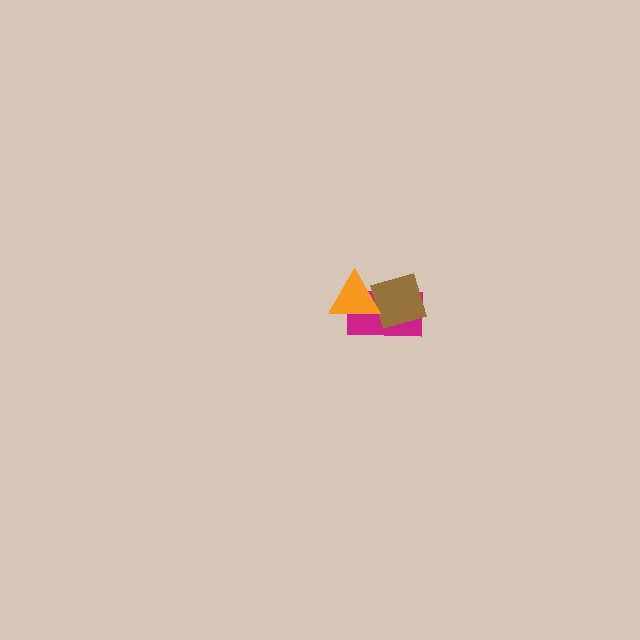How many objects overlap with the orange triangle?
2 objects overlap with the orange triangle.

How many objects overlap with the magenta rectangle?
2 objects overlap with the magenta rectangle.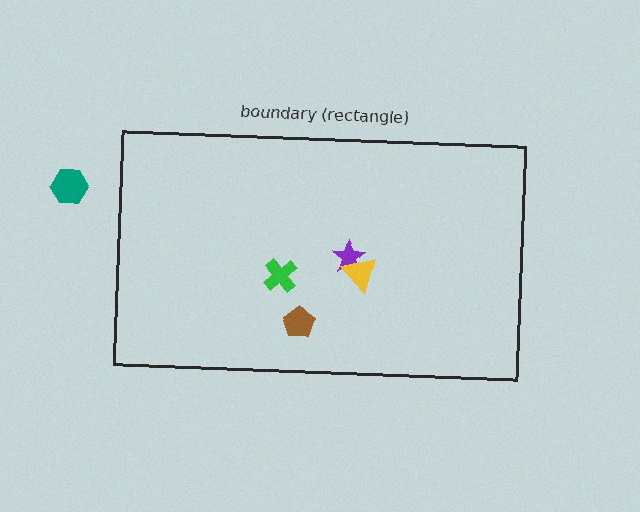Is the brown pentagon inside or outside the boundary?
Inside.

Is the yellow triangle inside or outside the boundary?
Inside.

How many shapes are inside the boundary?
4 inside, 1 outside.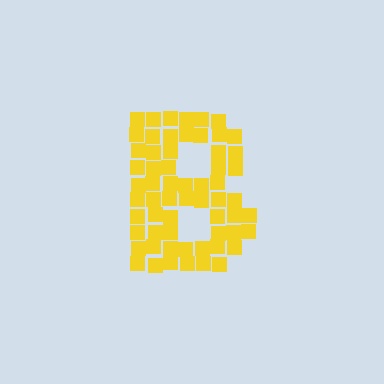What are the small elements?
The small elements are squares.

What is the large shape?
The large shape is the letter B.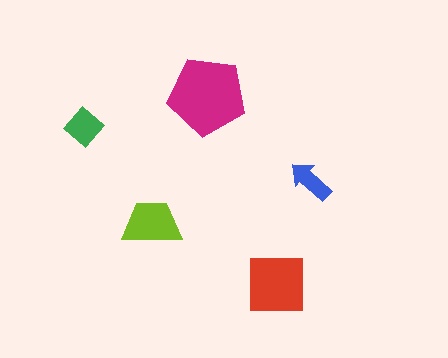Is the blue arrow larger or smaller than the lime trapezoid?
Smaller.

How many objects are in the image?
There are 5 objects in the image.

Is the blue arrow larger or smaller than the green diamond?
Smaller.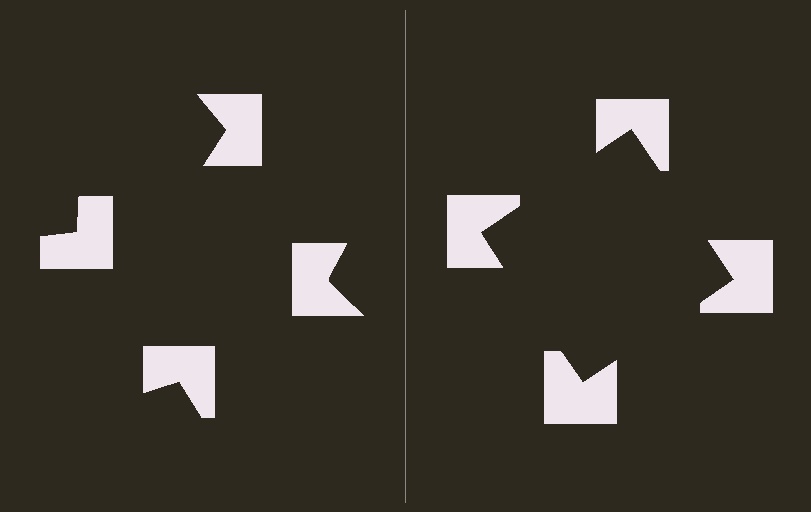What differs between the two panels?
The notched squares are positioned identically on both sides; only the wedge orientations differ. On the right they align to a square; on the left they are misaligned.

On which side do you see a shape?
An illusory square appears on the right side. On the left side the wedge cuts are rotated, so no coherent shape forms.